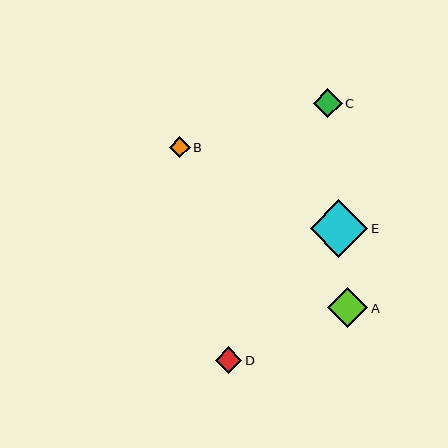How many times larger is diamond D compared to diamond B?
Diamond D is approximately 1.2 times the size of diamond B.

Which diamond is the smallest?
Diamond B is the smallest with a size of approximately 21 pixels.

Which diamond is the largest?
Diamond E is the largest with a size of approximately 58 pixels.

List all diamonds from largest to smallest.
From largest to smallest: E, A, C, D, B.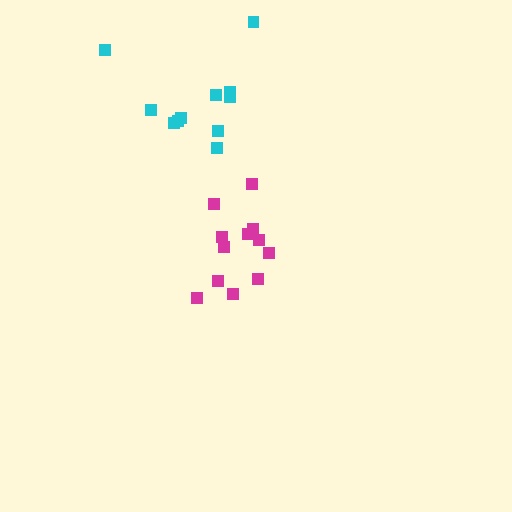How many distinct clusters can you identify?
There are 2 distinct clusters.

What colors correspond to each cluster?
The clusters are colored: magenta, cyan.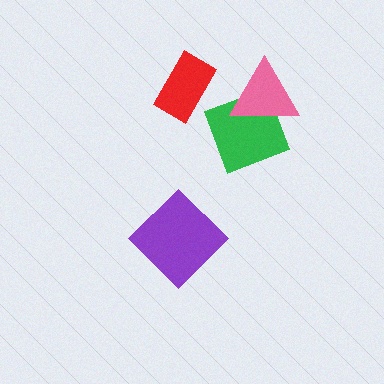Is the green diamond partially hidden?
Yes, it is partially covered by another shape.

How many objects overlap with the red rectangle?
0 objects overlap with the red rectangle.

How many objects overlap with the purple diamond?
0 objects overlap with the purple diamond.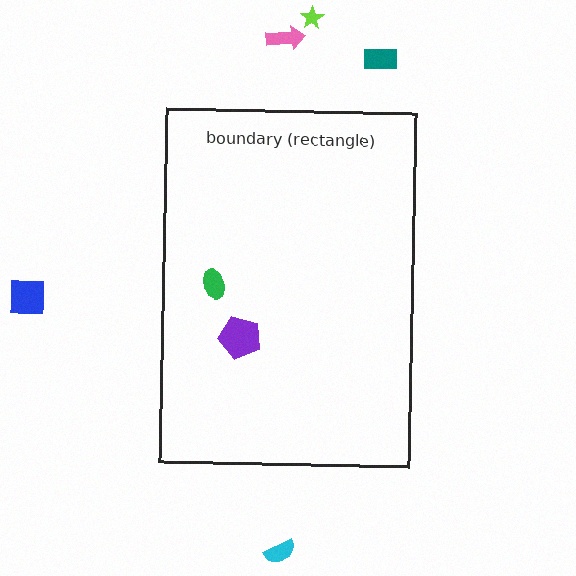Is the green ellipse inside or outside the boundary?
Inside.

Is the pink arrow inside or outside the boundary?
Outside.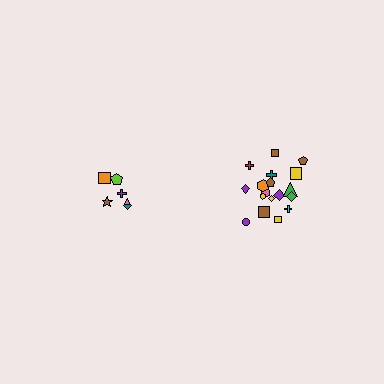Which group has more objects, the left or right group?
The right group.